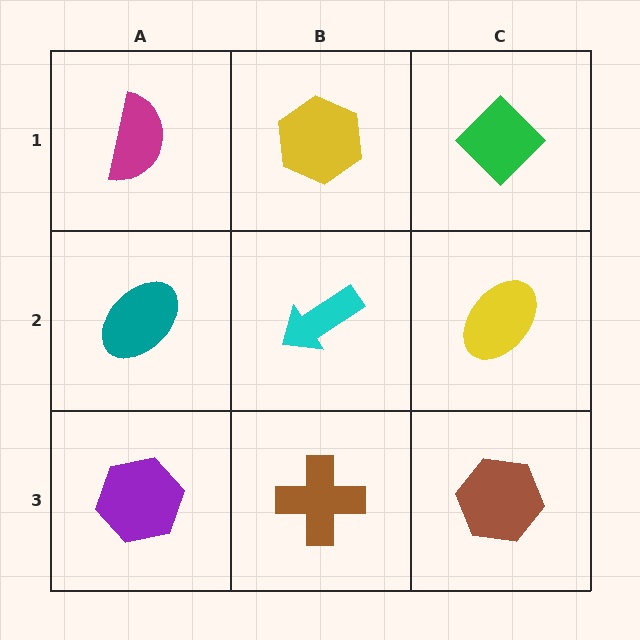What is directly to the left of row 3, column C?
A brown cross.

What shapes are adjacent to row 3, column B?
A cyan arrow (row 2, column B), a purple hexagon (row 3, column A), a brown hexagon (row 3, column C).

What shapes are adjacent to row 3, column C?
A yellow ellipse (row 2, column C), a brown cross (row 3, column B).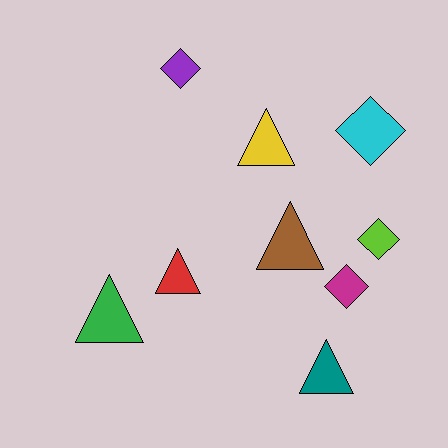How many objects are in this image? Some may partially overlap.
There are 9 objects.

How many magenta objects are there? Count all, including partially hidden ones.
There is 1 magenta object.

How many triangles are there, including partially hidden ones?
There are 5 triangles.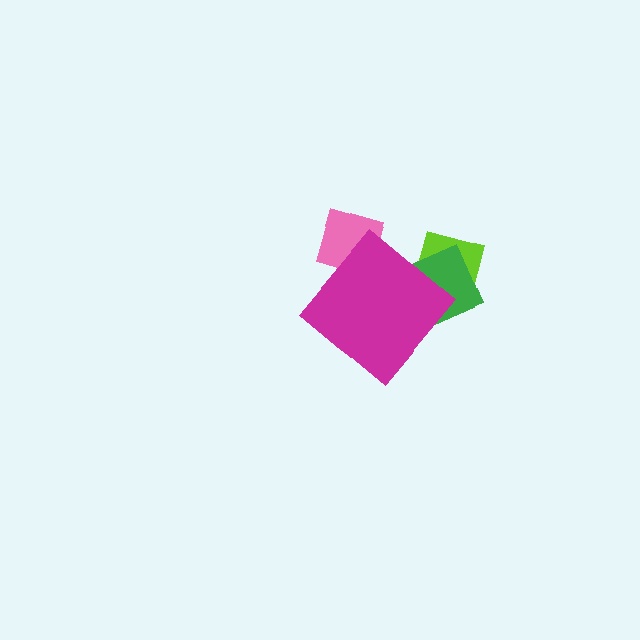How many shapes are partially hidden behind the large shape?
3 shapes are partially hidden.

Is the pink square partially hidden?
Yes, the pink square is partially hidden behind the magenta diamond.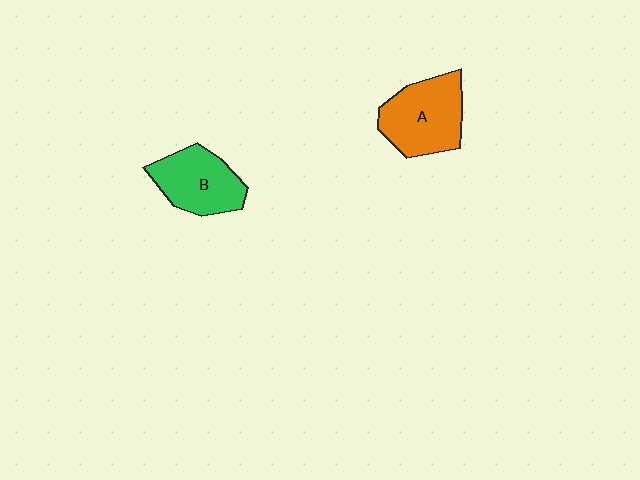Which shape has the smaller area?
Shape B (green).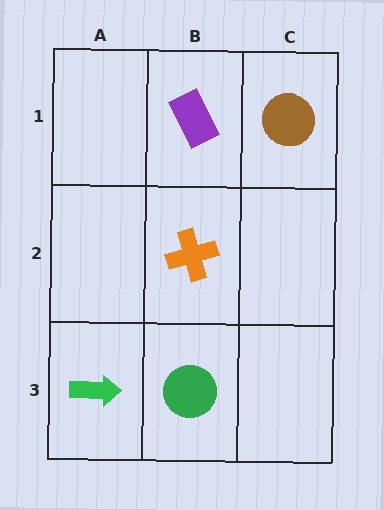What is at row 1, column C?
A brown circle.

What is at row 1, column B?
A purple rectangle.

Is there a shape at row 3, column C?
No, that cell is empty.